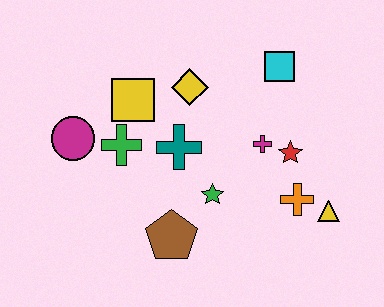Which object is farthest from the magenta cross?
The magenta circle is farthest from the magenta cross.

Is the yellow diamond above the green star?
Yes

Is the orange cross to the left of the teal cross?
No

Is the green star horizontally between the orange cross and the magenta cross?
No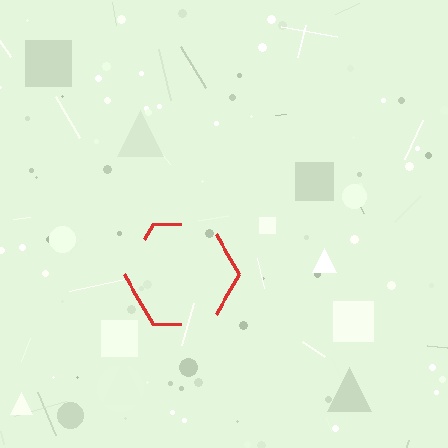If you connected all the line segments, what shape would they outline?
They would outline a hexagon.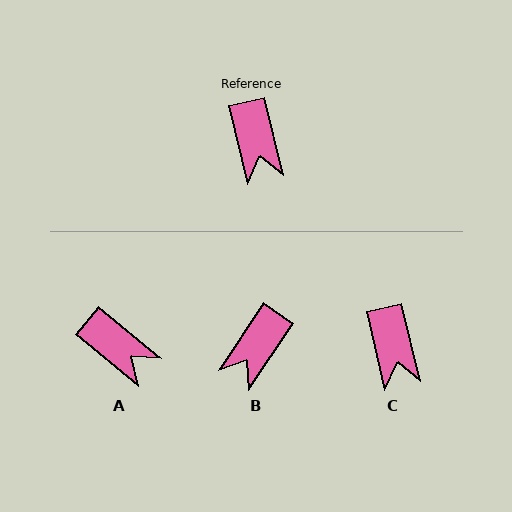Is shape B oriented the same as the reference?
No, it is off by about 47 degrees.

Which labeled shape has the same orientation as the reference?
C.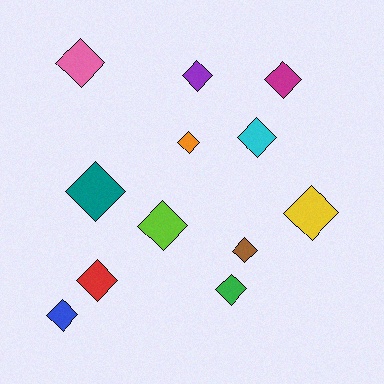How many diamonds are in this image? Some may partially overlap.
There are 12 diamonds.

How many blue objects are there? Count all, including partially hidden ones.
There is 1 blue object.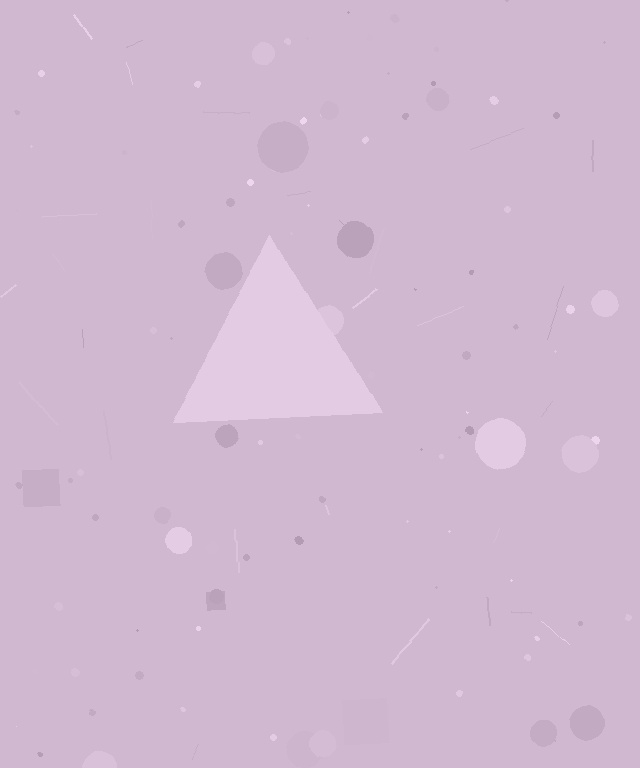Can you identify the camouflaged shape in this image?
The camouflaged shape is a triangle.